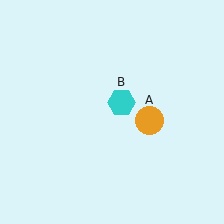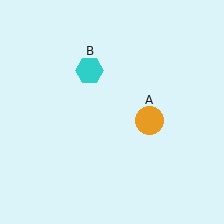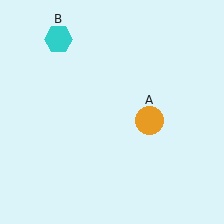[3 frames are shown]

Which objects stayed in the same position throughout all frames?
Orange circle (object A) remained stationary.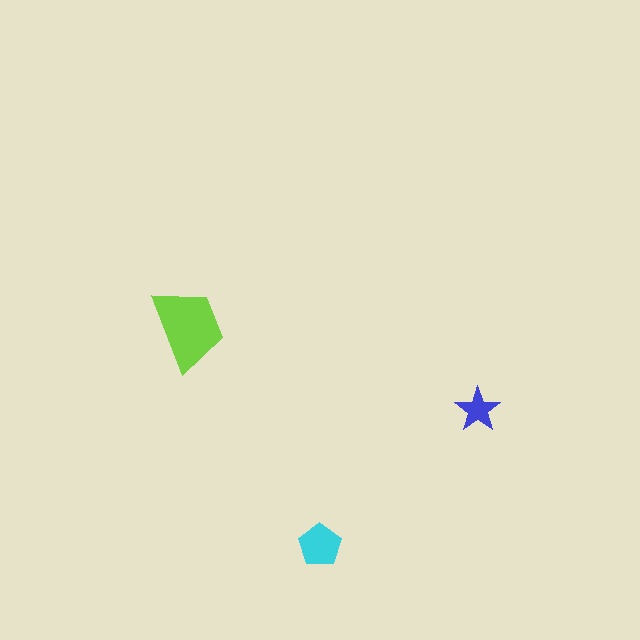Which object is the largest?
The lime trapezoid.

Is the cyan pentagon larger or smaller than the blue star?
Larger.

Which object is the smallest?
The blue star.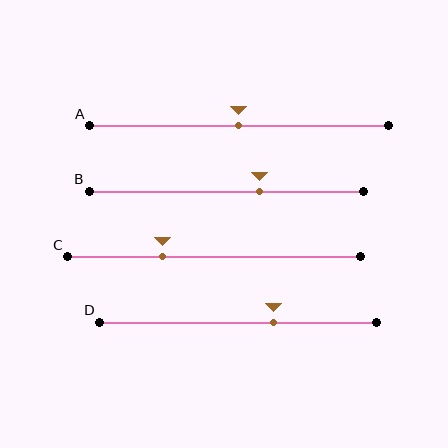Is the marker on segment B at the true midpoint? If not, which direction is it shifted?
No, the marker on segment B is shifted to the right by about 12% of the segment length.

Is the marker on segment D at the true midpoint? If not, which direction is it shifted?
No, the marker on segment D is shifted to the right by about 13% of the segment length.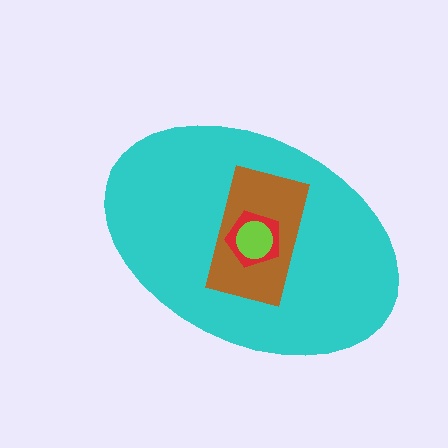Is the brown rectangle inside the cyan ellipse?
Yes.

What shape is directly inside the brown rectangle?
The red pentagon.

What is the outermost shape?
The cyan ellipse.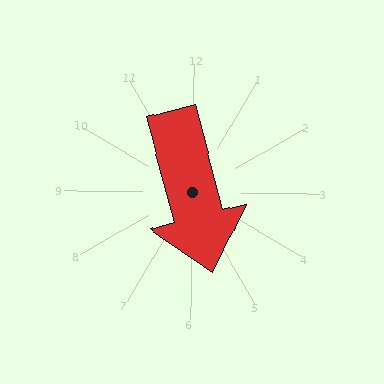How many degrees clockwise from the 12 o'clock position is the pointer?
Approximately 165 degrees.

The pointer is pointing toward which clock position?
Roughly 5 o'clock.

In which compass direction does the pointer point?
South.